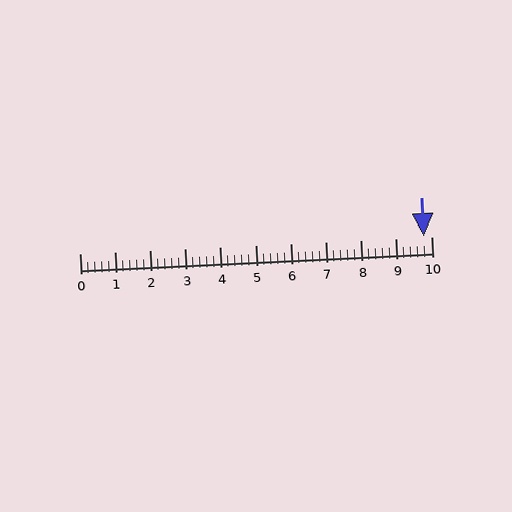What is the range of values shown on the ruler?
The ruler shows values from 0 to 10.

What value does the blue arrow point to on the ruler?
The blue arrow points to approximately 9.8.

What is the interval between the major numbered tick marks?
The major tick marks are spaced 1 units apart.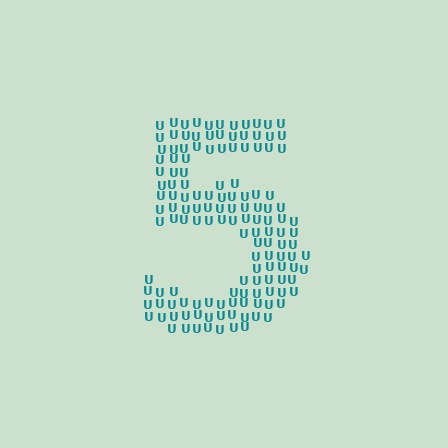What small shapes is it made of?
It is made of small letter U's.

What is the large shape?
The large shape is the digit 5.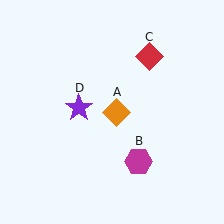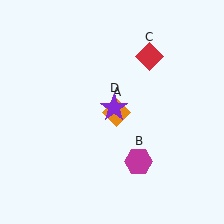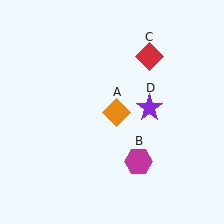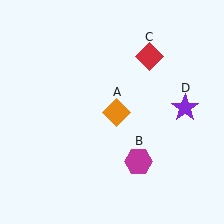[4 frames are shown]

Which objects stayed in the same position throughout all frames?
Orange diamond (object A) and magenta hexagon (object B) and red diamond (object C) remained stationary.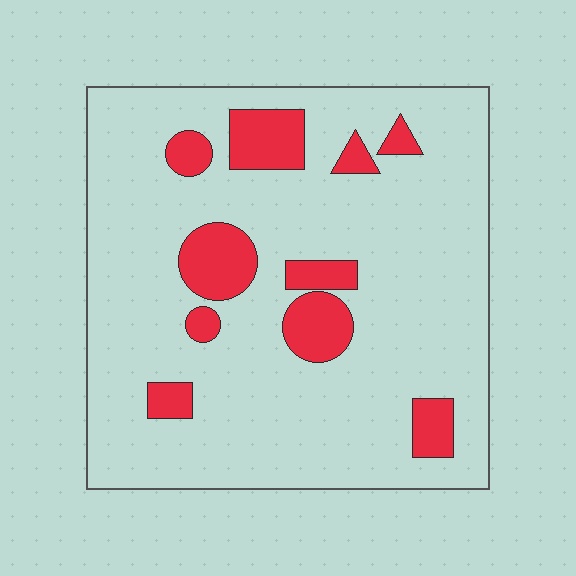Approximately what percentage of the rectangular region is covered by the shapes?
Approximately 15%.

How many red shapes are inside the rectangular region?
10.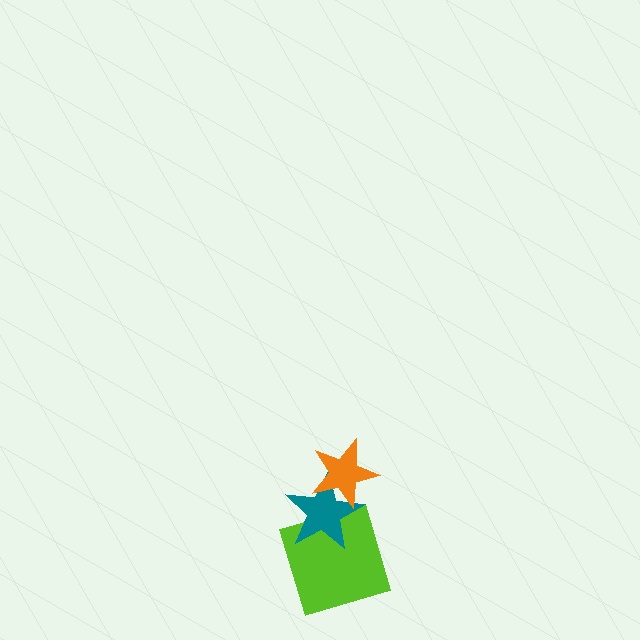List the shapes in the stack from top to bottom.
From top to bottom: the orange star, the teal star, the lime square.